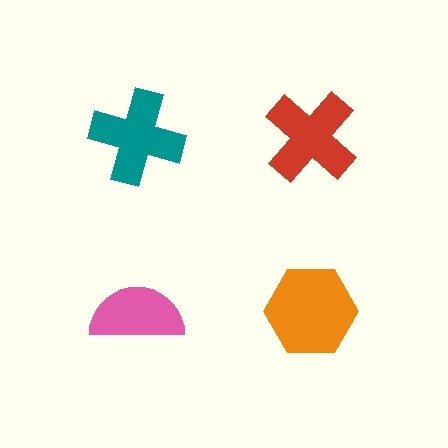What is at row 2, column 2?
An orange hexagon.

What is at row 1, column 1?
A teal cross.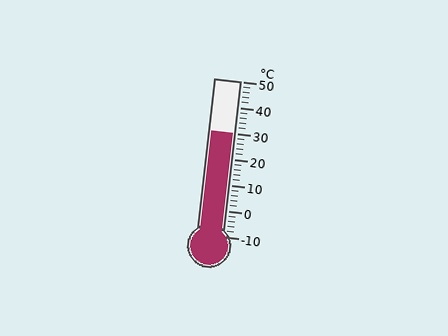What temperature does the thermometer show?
The thermometer shows approximately 30°C.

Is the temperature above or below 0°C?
The temperature is above 0°C.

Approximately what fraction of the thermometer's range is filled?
The thermometer is filled to approximately 65% of its range.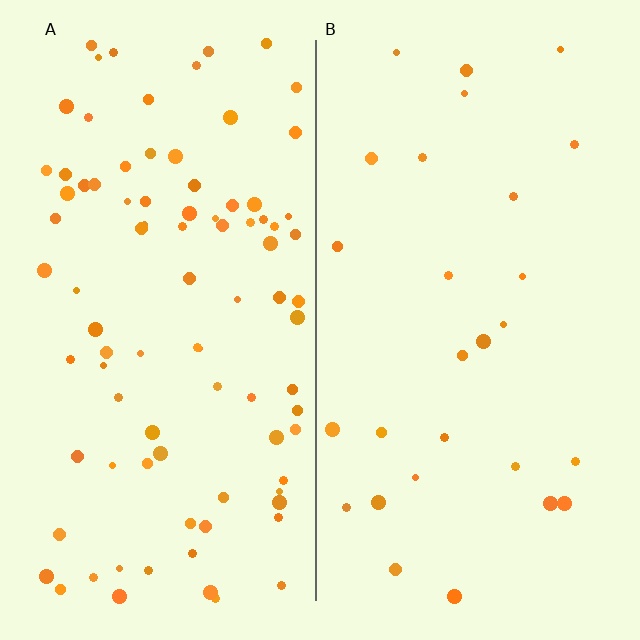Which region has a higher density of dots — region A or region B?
A (the left).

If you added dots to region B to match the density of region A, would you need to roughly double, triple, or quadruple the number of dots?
Approximately triple.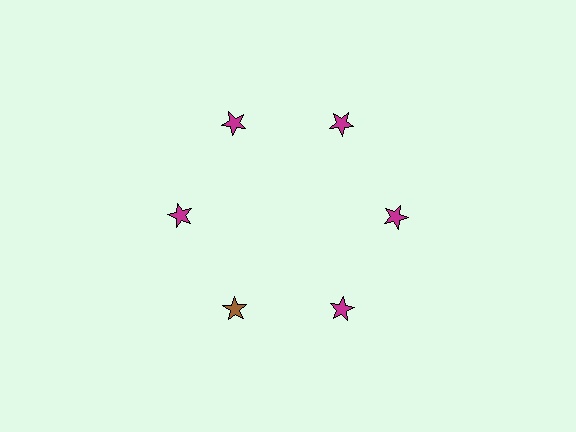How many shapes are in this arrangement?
There are 6 shapes arranged in a ring pattern.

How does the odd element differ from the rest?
It has a different color: brown instead of magenta.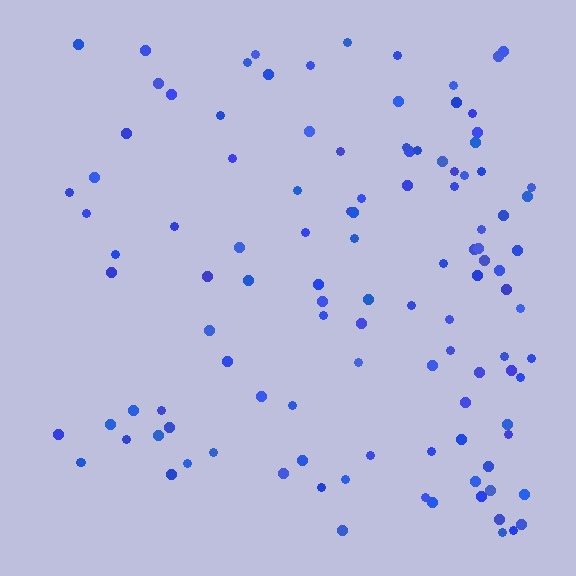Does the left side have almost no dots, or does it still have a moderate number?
Still a moderate number, just noticeably fewer than the right.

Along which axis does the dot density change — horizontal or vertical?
Horizontal.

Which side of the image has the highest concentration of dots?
The right.